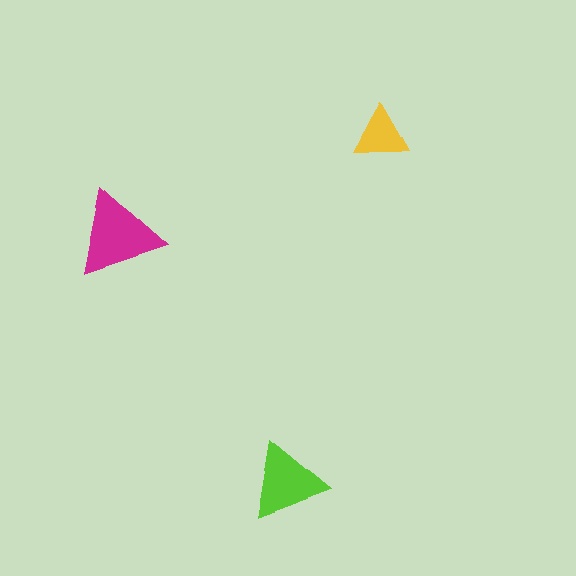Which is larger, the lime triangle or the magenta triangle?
The magenta one.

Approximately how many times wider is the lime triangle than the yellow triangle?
About 1.5 times wider.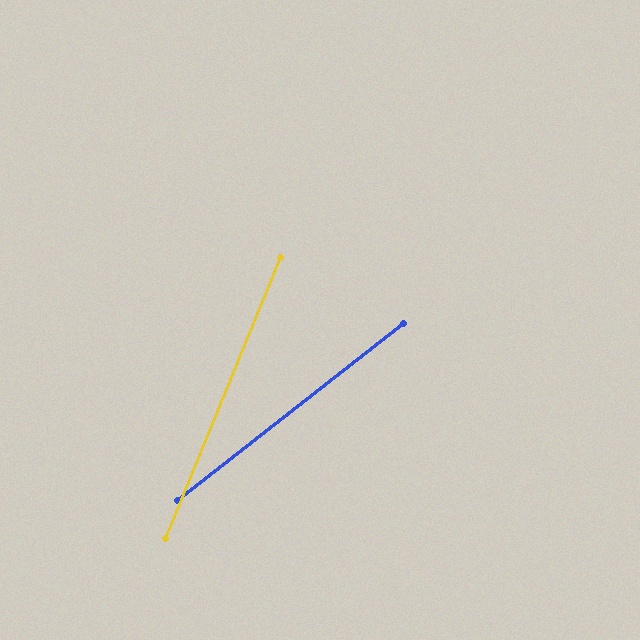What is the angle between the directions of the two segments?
Approximately 30 degrees.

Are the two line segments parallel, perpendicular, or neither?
Neither parallel nor perpendicular — they differ by about 30°.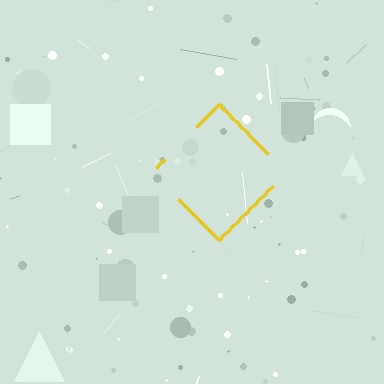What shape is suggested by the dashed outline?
The dashed outline suggests a diamond.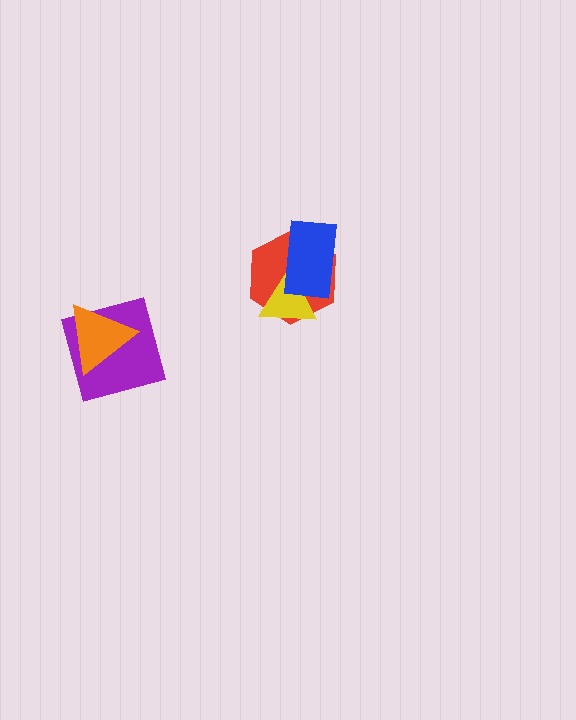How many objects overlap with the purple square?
1 object overlaps with the purple square.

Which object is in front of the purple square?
The orange triangle is in front of the purple square.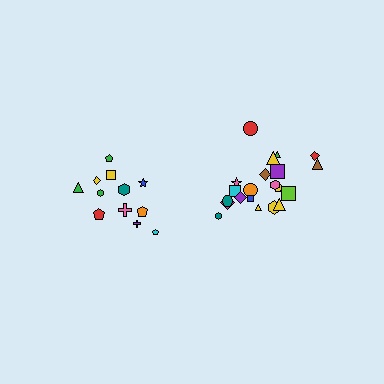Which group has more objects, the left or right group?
The right group.